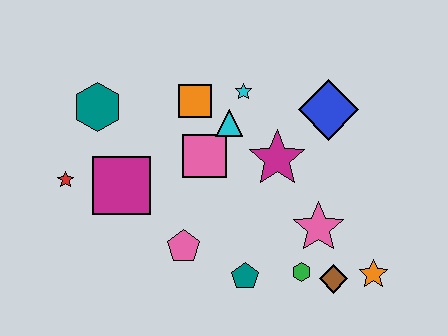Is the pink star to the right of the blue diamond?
No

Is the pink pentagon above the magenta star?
No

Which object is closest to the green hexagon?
The brown diamond is closest to the green hexagon.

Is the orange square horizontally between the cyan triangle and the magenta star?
No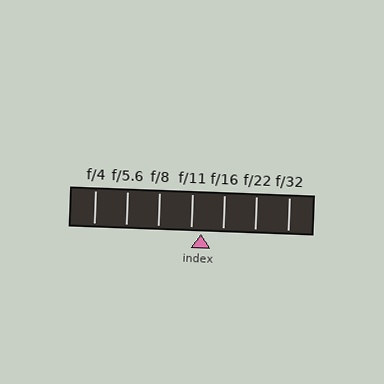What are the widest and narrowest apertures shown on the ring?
The widest aperture shown is f/4 and the narrowest is f/32.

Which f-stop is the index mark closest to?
The index mark is closest to f/11.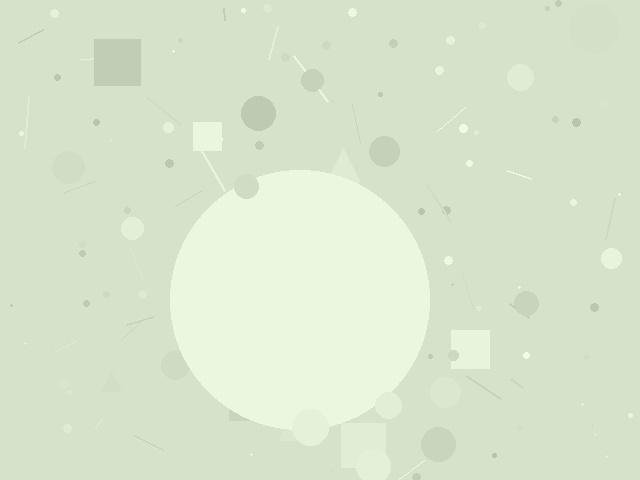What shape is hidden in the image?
A circle is hidden in the image.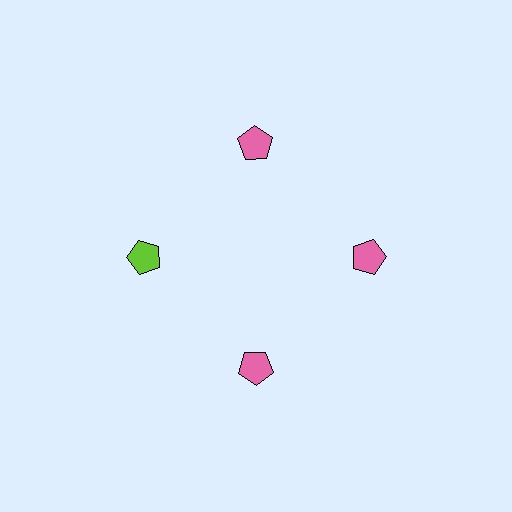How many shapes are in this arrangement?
There are 4 shapes arranged in a ring pattern.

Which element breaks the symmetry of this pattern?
The lime pentagon at roughly the 9 o'clock position breaks the symmetry. All other shapes are pink pentagons.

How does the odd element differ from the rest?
It has a different color: lime instead of pink.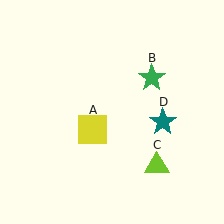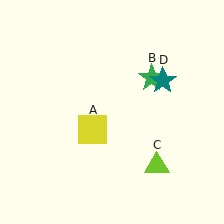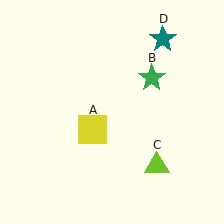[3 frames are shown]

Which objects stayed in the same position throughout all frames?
Yellow square (object A) and green star (object B) and lime triangle (object C) remained stationary.